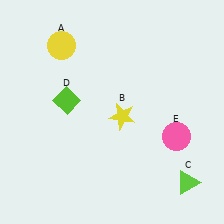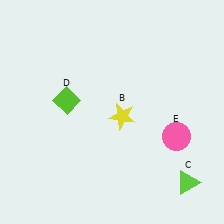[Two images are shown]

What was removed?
The yellow circle (A) was removed in Image 2.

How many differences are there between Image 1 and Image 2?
There is 1 difference between the two images.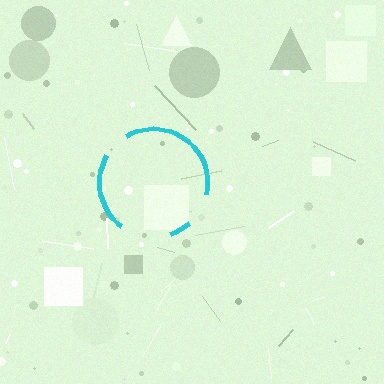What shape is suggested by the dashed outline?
The dashed outline suggests a circle.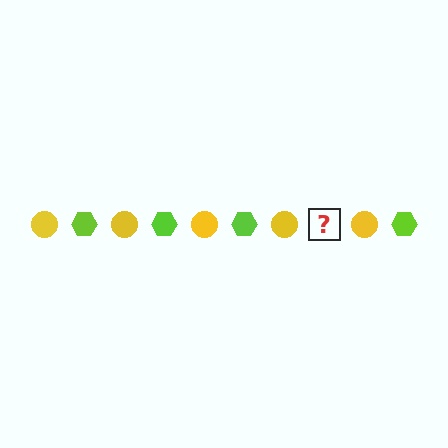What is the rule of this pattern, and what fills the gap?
The rule is that the pattern alternates between yellow circle and lime hexagon. The gap should be filled with a lime hexagon.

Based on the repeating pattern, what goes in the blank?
The blank should be a lime hexagon.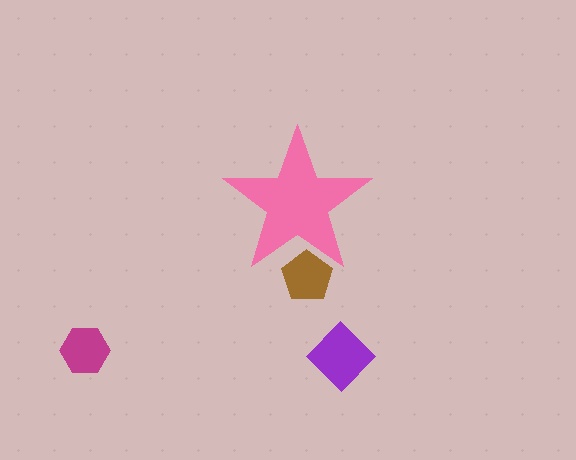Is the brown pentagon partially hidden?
Yes, the brown pentagon is partially hidden behind the pink star.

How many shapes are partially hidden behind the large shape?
1 shape is partially hidden.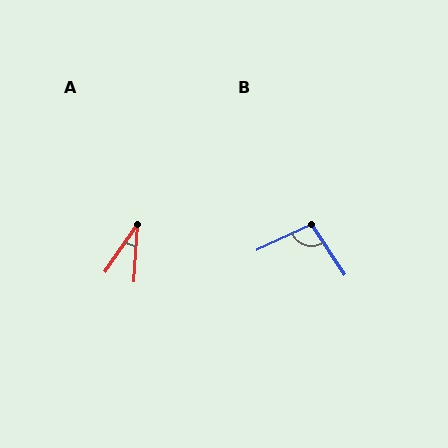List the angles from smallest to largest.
A (31°), B (99°).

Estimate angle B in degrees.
Approximately 99 degrees.